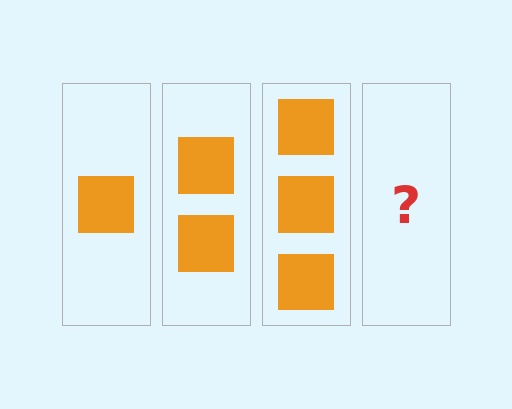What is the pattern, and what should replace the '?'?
The pattern is that each step adds one more square. The '?' should be 4 squares.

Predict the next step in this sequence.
The next step is 4 squares.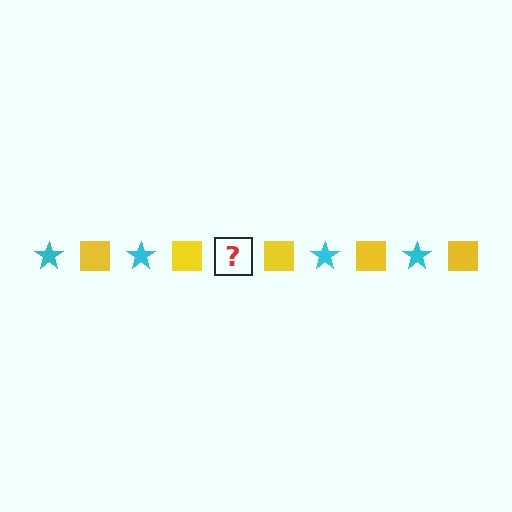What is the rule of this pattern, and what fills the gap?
The rule is that the pattern alternates between cyan star and yellow square. The gap should be filled with a cyan star.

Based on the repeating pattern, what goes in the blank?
The blank should be a cyan star.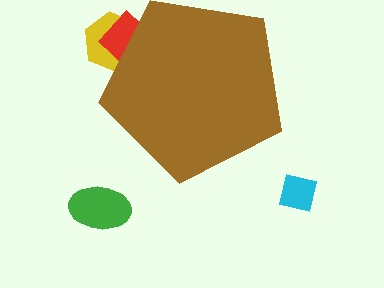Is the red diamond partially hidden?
Yes, the red diamond is partially hidden behind the brown pentagon.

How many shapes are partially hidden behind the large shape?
2 shapes are partially hidden.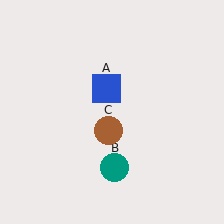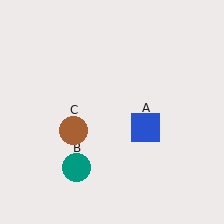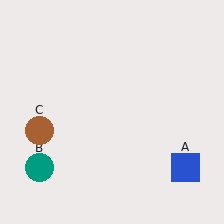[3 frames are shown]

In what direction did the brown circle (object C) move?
The brown circle (object C) moved left.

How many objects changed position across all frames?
3 objects changed position: blue square (object A), teal circle (object B), brown circle (object C).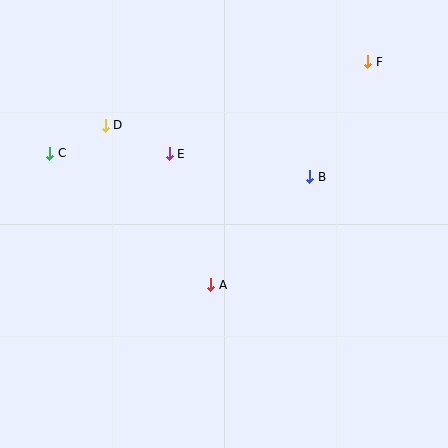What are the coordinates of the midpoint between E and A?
The midpoint between E and A is at (190, 219).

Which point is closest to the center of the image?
Point A at (211, 285) is closest to the center.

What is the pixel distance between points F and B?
The distance between F and B is 129 pixels.